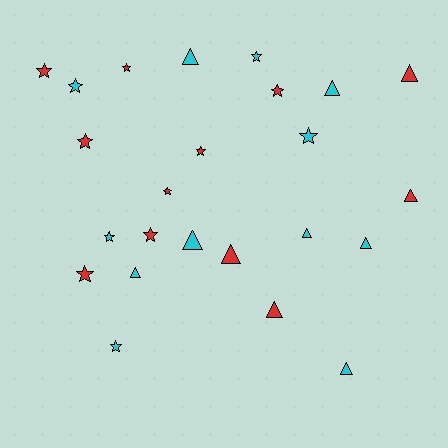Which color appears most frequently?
Red, with 12 objects.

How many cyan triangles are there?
There are 7 cyan triangles.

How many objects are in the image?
There are 24 objects.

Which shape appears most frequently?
Star, with 13 objects.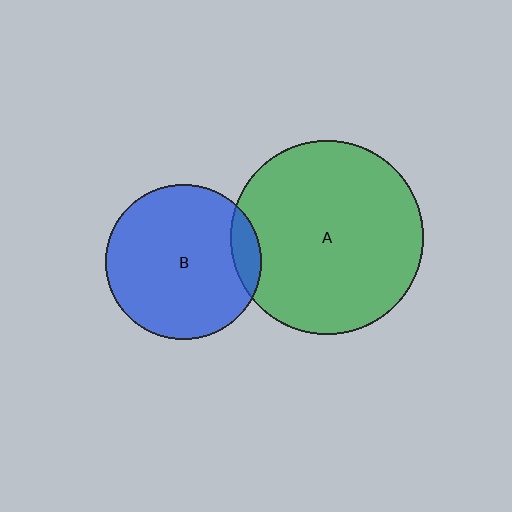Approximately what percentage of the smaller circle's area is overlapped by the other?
Approximately 10%.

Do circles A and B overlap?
Yes.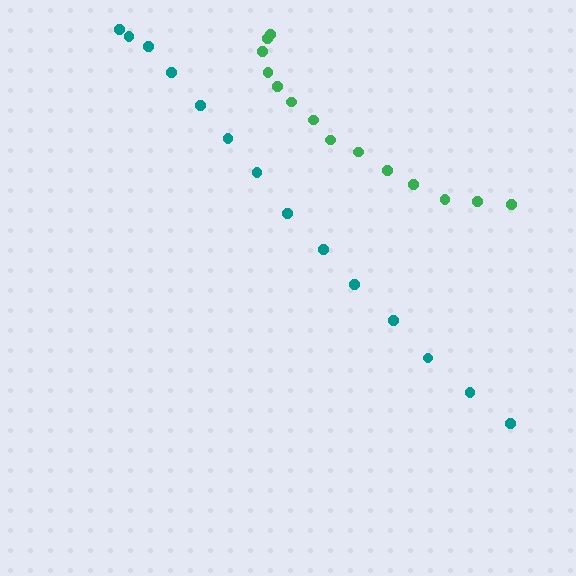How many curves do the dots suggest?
There are 2 distinct paths.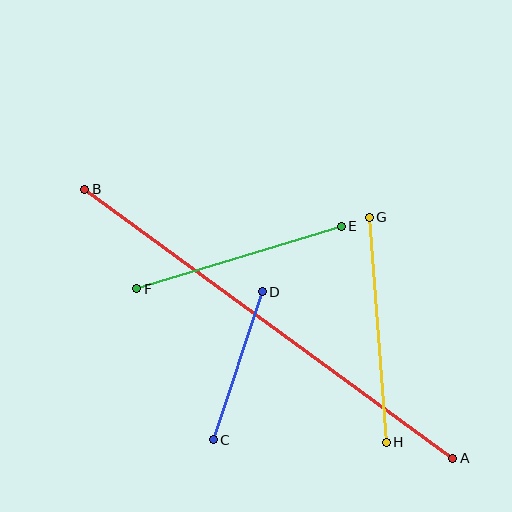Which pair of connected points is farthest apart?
Points A and B are farthest apart.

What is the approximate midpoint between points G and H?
The midpoint is at approximately (378, 330) pixels.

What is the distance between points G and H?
The distance is approximately 226 pixels.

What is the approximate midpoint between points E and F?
The midpoint is at approximately (239, 258) pixels.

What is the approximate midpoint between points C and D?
The midpoint is at approximately (238, 366) pixels.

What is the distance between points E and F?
The distance is approximately 214 pixels.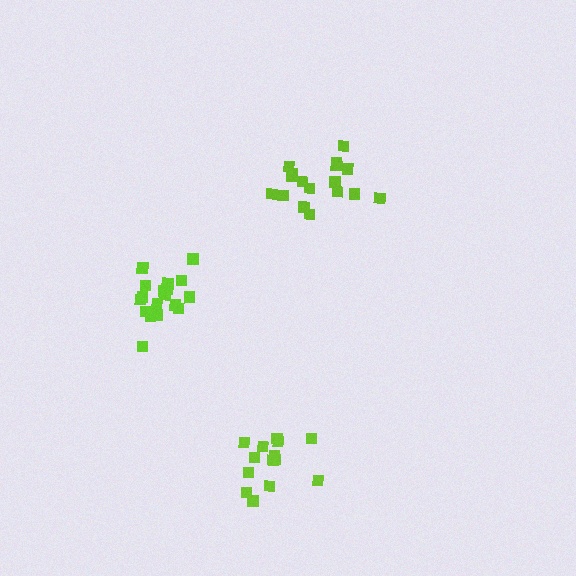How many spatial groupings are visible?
There are 3 spatial groupings.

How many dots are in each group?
Group 1: 17 dots, Group 2: 18 dots, Group 3: 14 dots (49 total).